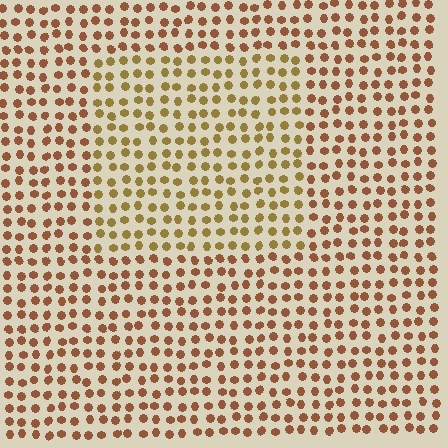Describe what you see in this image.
The image is filled with small brown elements in a uniform arrangement. A rectangle-shaped region is visible where the elements are tinted to a slightly different hue, forming a subtle color boundary.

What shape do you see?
I see a rectangle.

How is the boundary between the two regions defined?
The boundary is defined purely by a slight shift in hue (about 28 degrees). Spacing, size, and orientation are identical on both sides.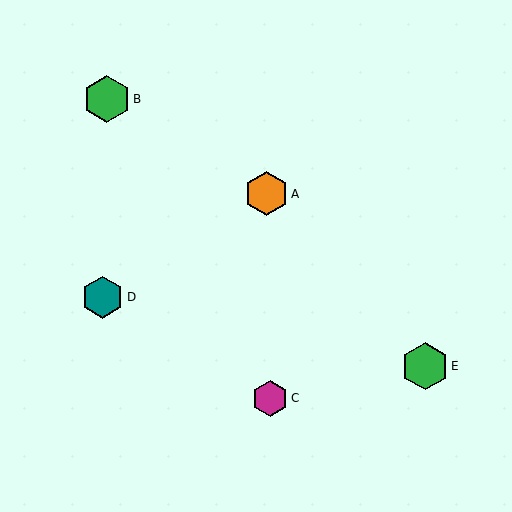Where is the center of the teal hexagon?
The center of the teal hexagon is at (103, 297).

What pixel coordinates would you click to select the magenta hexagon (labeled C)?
Click at (270, 398) to select the magenta hexagon C.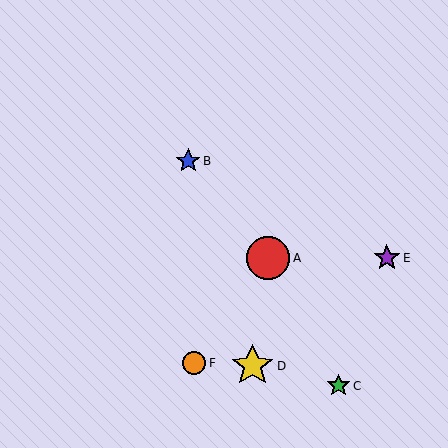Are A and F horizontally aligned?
No, A is at y≈258 and F is at y≈363.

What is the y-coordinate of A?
Object A is at y≈258.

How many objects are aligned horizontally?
2 objects (A, E) are aligned horizontally.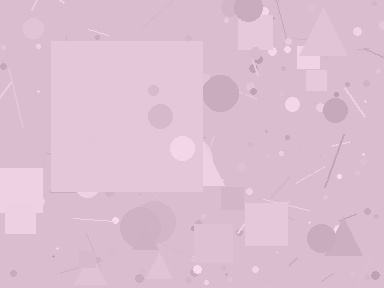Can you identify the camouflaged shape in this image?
The camouflaged shape is a square.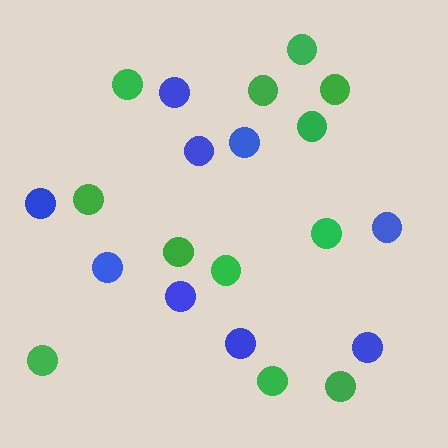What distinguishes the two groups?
There are 2 groups: one group of blue circles (9) and one group of green circles (12).